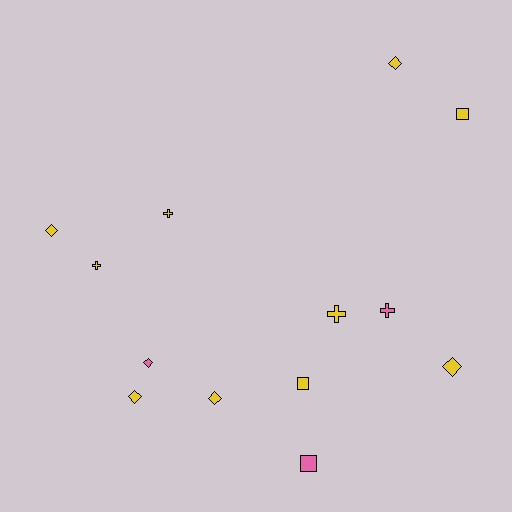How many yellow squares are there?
There are 2 yellow squares.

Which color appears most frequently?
Yellow, with 10 objects.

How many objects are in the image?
There are 13 objects.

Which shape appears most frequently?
Diamond, with 6 objects.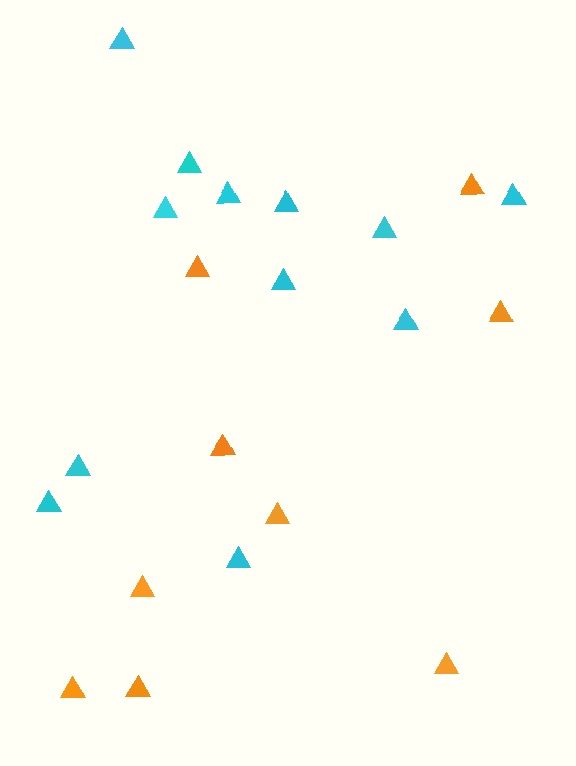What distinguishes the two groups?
There are 2 groups: one group of cyan triangles (12) and one group of orange triangles (9).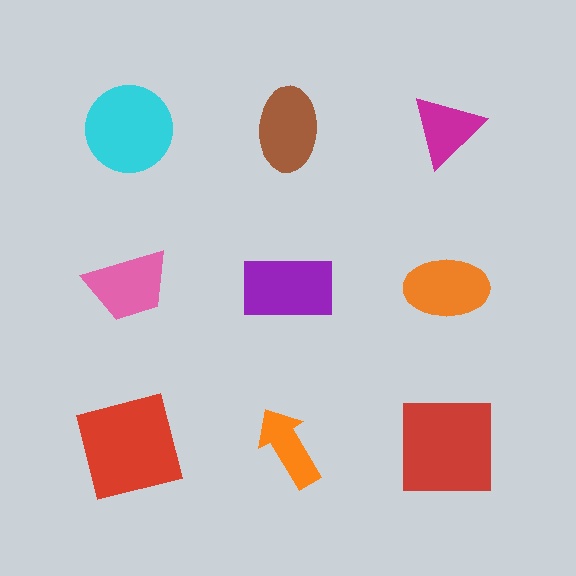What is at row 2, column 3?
An orange ellipse.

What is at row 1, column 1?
A cyan circle.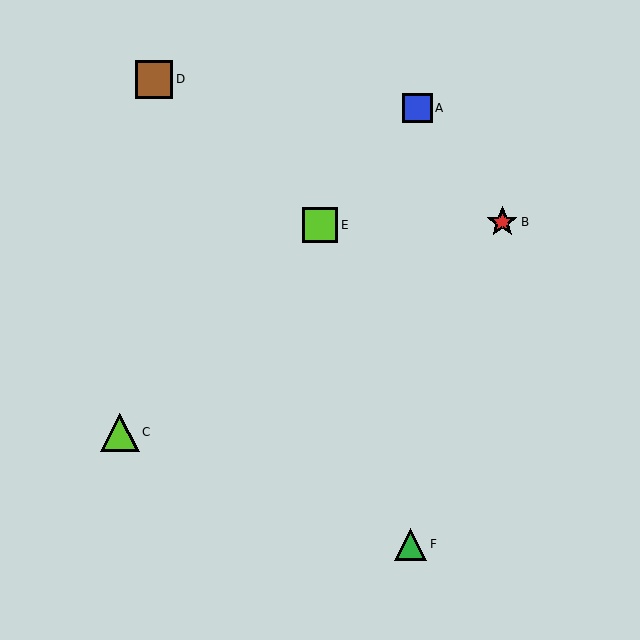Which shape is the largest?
The lime triangle (labeled C) is the largest.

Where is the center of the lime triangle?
The center of the lime triangle is at (120, 432).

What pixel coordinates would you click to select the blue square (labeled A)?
Click at (417, 108) to select the blue square A.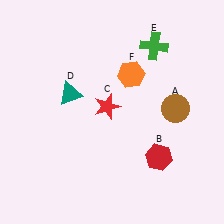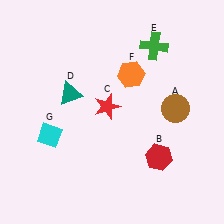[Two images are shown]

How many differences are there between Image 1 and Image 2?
There is 1 difference between the two images.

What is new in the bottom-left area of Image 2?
A cyan diamond (G) was added in the bottom-left area of Image 2.